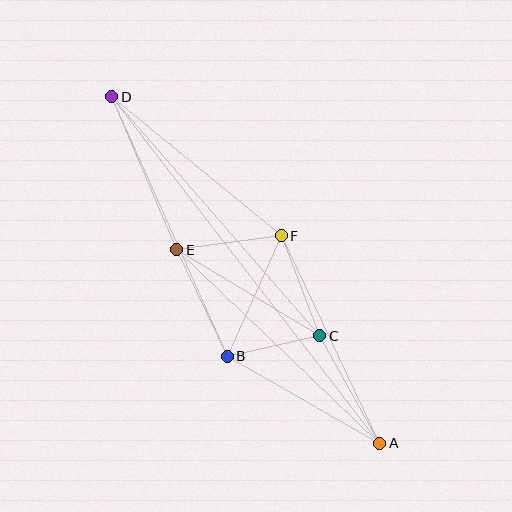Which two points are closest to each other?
Points B and C are closest to each other.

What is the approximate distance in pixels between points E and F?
The distance between E and F is approximately 106 pixels.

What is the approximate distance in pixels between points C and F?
The distance between C and F is approximately 107 pixels.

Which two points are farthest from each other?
Points A and D are farthest from each other.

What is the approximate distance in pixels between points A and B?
The distance between A and B is approximately 176 pixels.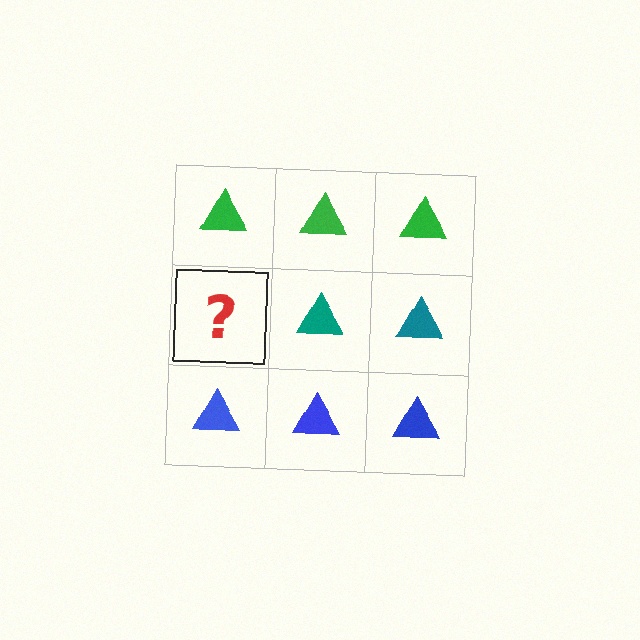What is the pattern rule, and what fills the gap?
The rule is that each row has a consistent color. The gap should be filled with a teal triangle.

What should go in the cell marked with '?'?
The missing cell should contain a teal triangle.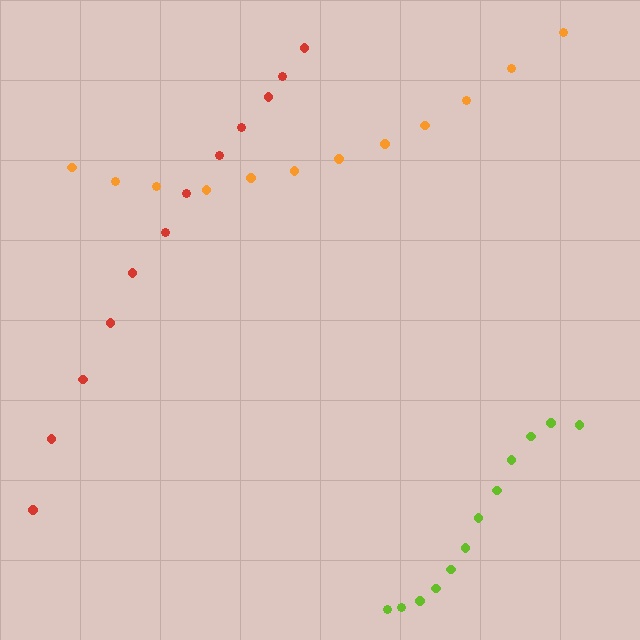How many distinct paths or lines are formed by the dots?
There are 3 distinct paths.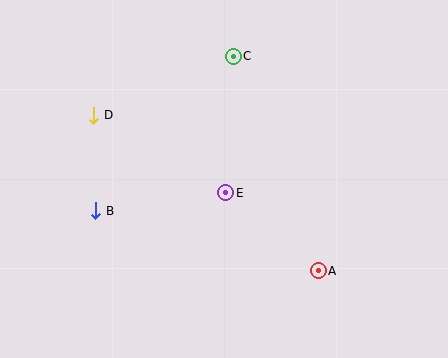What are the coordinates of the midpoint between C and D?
The midpoint between C and D is at (163, 86).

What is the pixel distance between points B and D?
The distance between B and D is 95 pixels.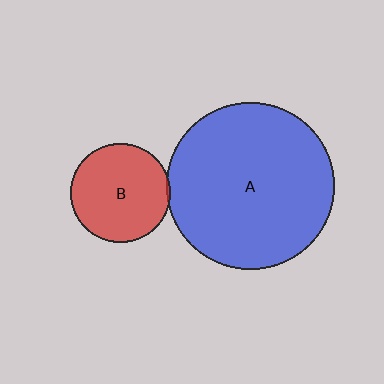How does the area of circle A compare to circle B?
Approximately 2.8 times.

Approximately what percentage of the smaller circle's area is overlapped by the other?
Approximately 5%.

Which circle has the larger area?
Circle A (blue).